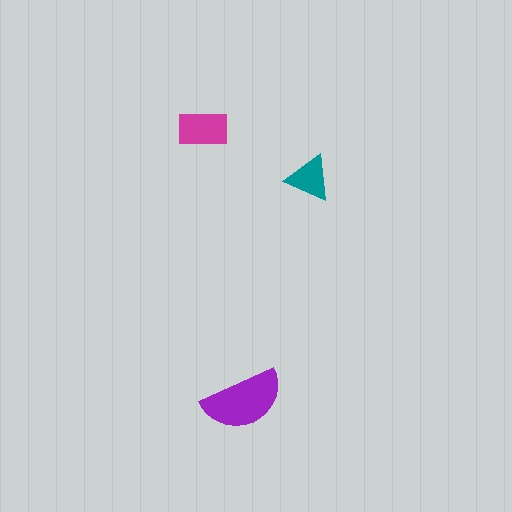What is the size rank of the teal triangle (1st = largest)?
3rd.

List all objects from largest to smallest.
The purple semicircle, the magenta rectangle, the teal triangle.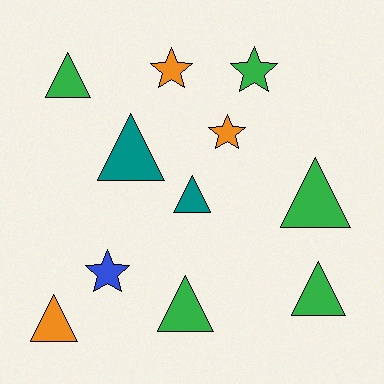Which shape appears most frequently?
Triangle, with 7 objects.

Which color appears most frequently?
Green, with 5 objects.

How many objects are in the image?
There are 11 objects.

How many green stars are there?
There is 1 green star.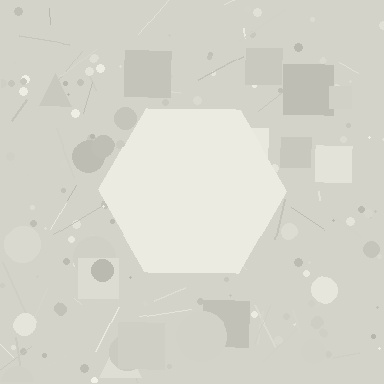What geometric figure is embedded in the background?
A hexagon is embedded in the background.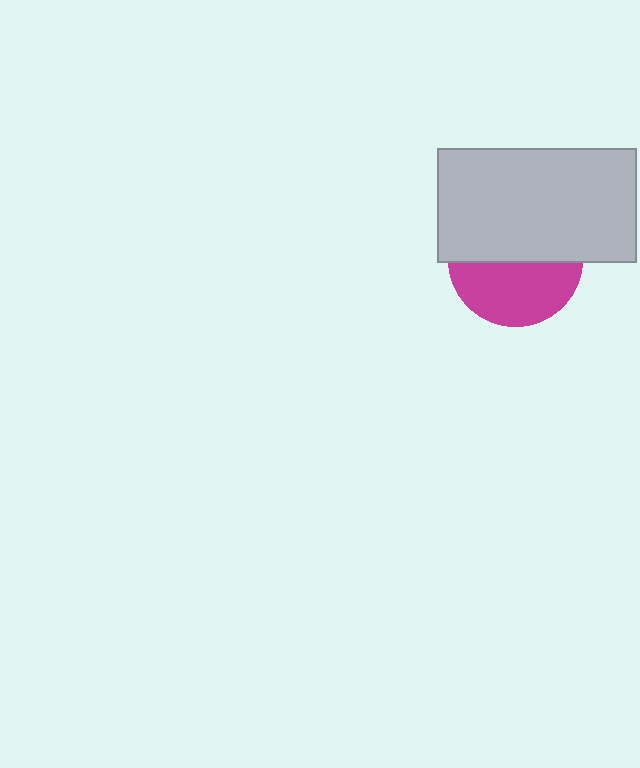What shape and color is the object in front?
The object in front is a light gray rectangle.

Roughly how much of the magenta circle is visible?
About half of it is visible (roughly 46%).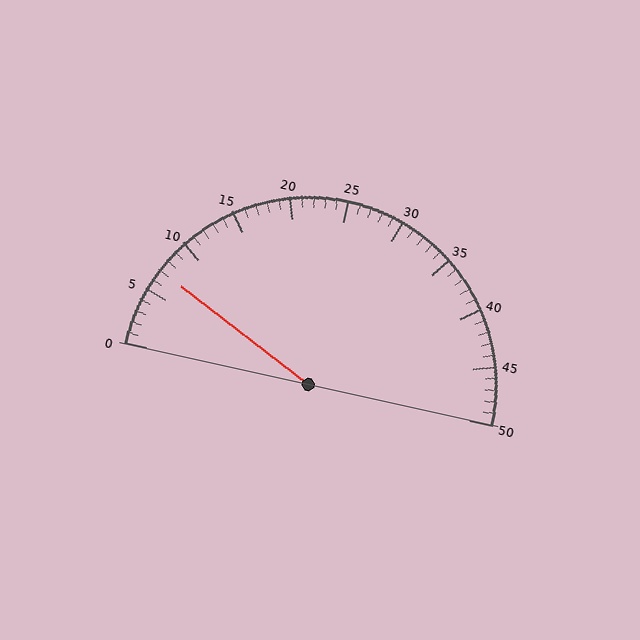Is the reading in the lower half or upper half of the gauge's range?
The reading is in the lower half of the range (0 to 50).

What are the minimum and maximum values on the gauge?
The gauge ranges from 0 to 50.